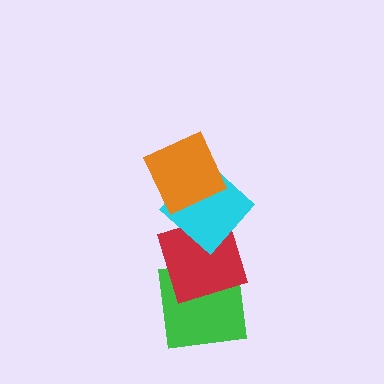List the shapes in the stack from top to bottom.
From top to bottom: the orange square, the cyan diamond, the red square, the green square.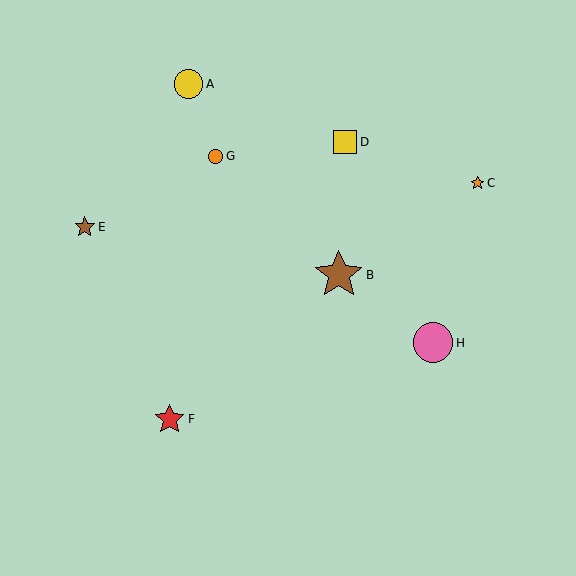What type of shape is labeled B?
Shape B is a brown star.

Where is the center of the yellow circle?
The center of the yellow circle is at (188, 84).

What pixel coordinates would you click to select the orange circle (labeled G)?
Click at (216, 156) to select the orange circle G.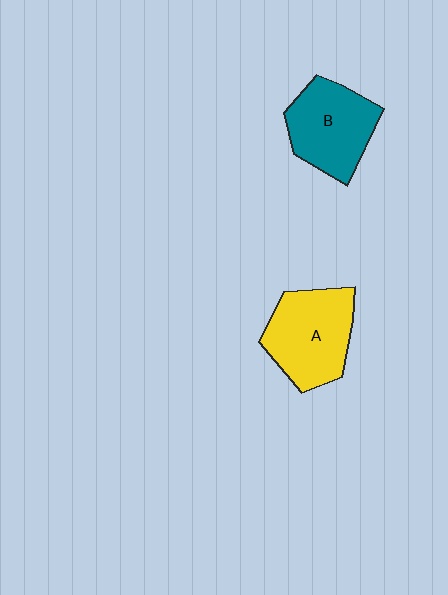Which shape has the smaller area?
Shape B (teal).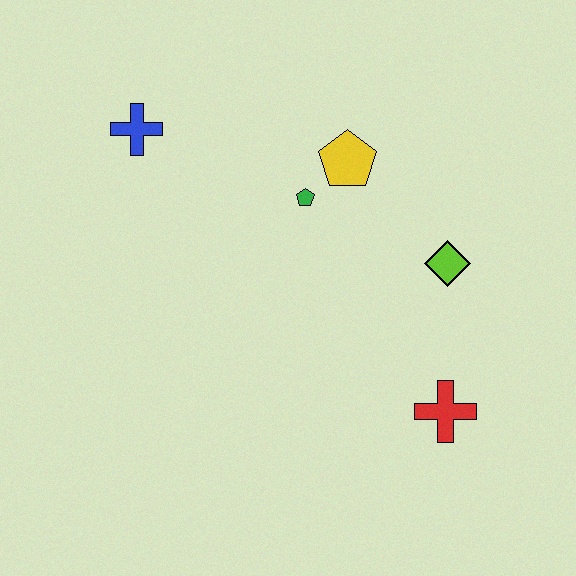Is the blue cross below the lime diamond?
No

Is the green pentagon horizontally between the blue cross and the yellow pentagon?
Yes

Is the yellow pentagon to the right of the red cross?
No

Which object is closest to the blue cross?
The green pentagon is closest to the blue cross.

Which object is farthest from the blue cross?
The red cross is farthest from the blue cross.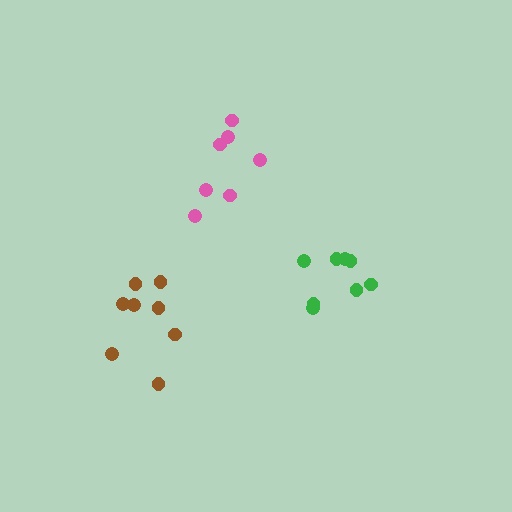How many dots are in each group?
Group 1: 8 dots, Group 2: 7 dots, Group 3: 8 dots (23 total).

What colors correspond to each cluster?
The clusters are colored: green, pink, brown.